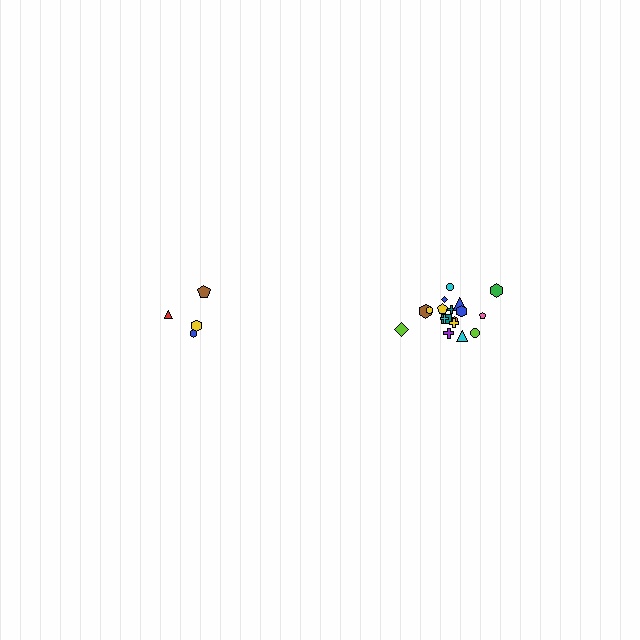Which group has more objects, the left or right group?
The right group.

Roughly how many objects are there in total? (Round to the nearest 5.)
Roughly 20 objects in total.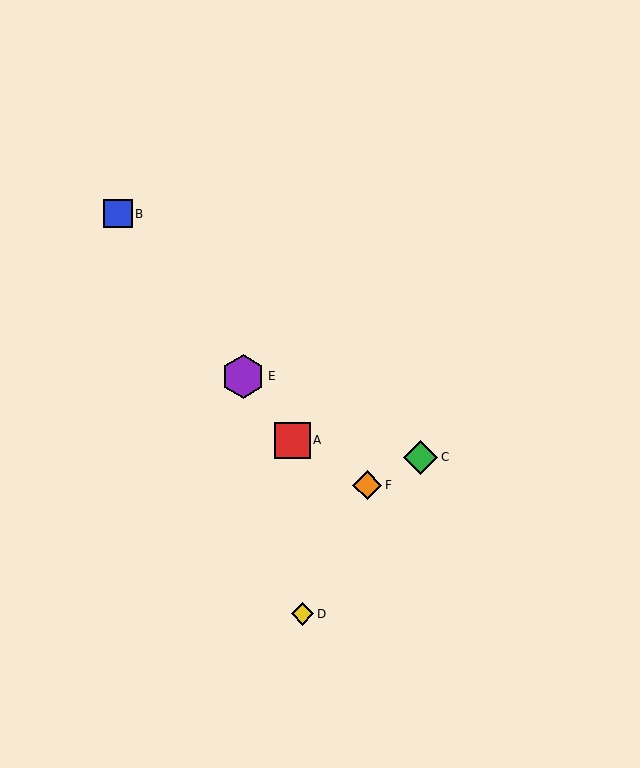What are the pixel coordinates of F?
Object F is at (367, 485).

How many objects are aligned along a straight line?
3 objects (A, B, E) are aligned along a straight line.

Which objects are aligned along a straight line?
Objects A, B, E are aligned along a straight line.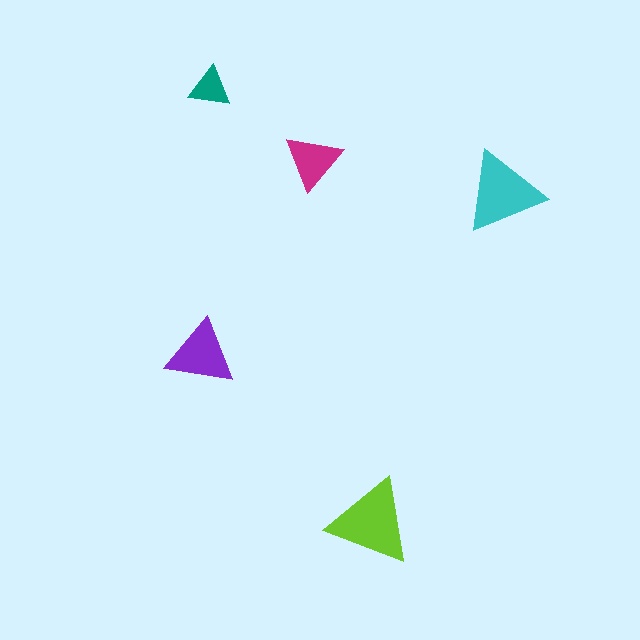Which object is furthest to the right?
The cyan triangle is rightmost.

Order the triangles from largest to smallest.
the lime one, the cyan one, the purple one, the magenta one, the teal one.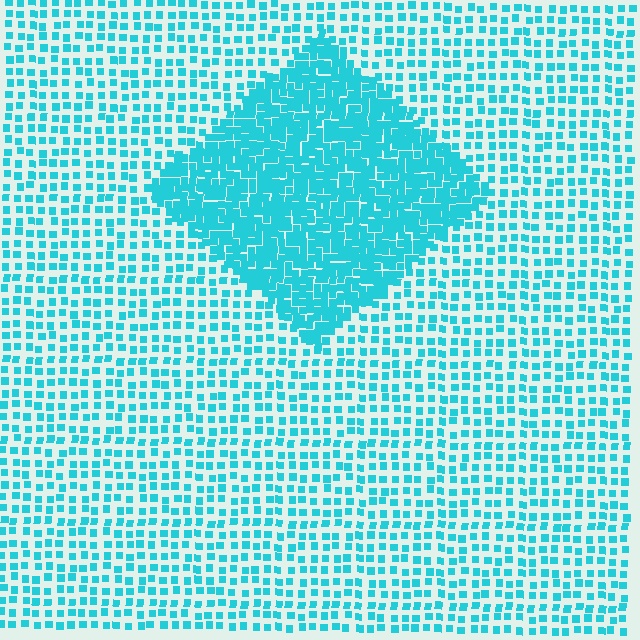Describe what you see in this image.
The image contains small cyan elements arranged at two different densities. A diamond-shaped region is visible where the elements are more densely packed than the surrounding area.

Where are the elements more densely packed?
The elements are more densely packed inside the diamond boundary.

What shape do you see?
I see a diamond.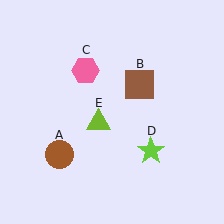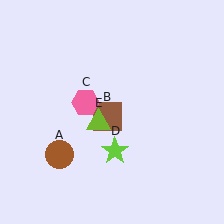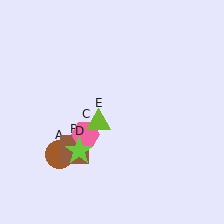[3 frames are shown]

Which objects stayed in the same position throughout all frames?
Brown circle (object A) and lime triangle (object E) remained stationary.